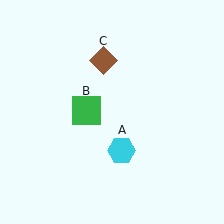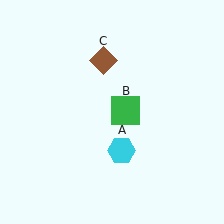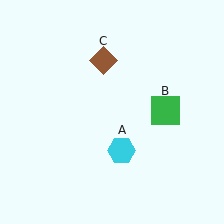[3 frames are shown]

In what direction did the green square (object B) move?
The green square (object B) moved right.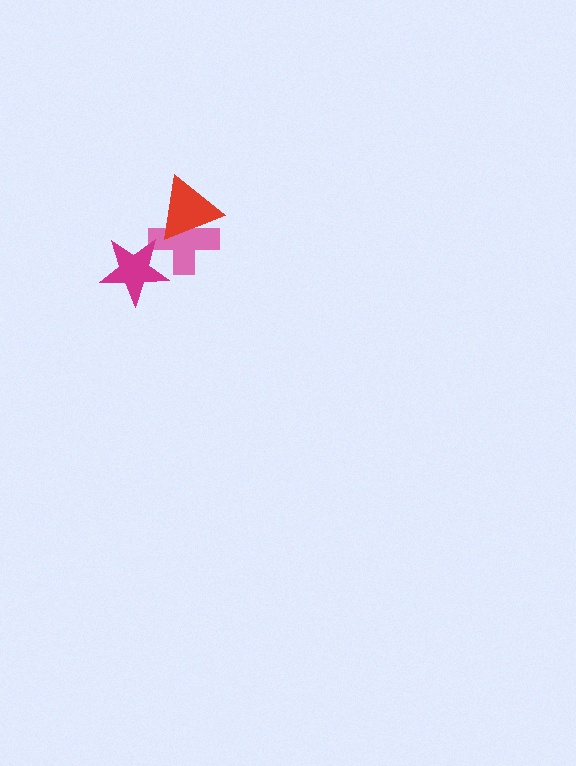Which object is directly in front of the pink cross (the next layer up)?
The red triangle is directly in front of the pink cross.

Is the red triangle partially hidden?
No, no other shape covers it.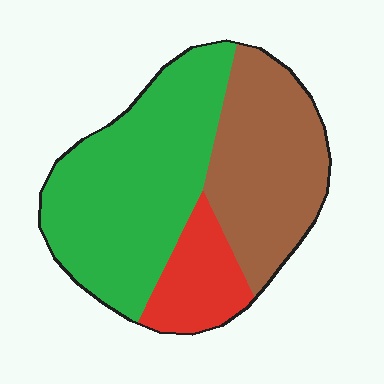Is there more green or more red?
Green.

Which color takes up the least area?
Red, at roughly 15%.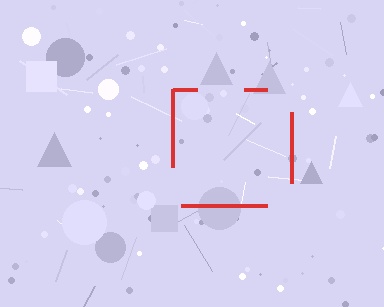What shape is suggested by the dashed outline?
The dashed outline suggests a square.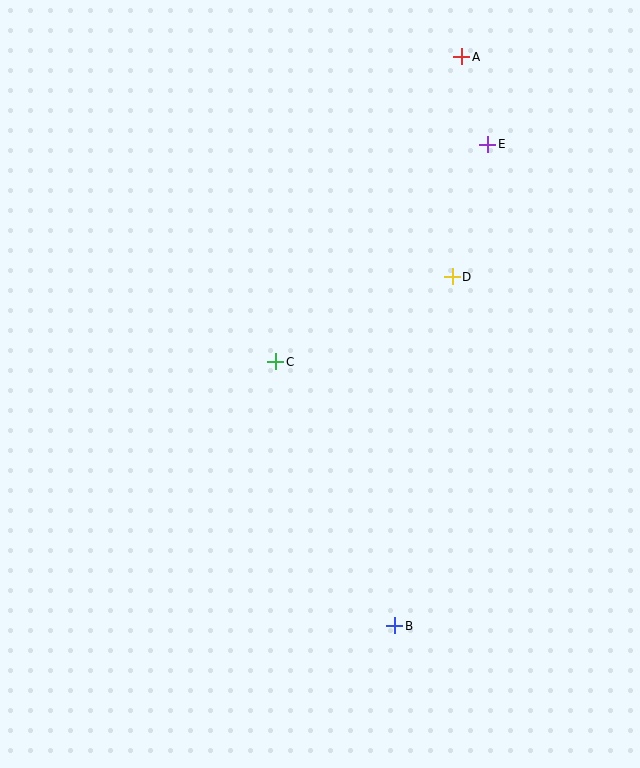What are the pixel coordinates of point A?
Point A is at (462, 57).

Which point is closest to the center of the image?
Point C at (276, 362) is closest to the center.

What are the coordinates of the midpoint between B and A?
The midpoint between B and A is at (428, 341).